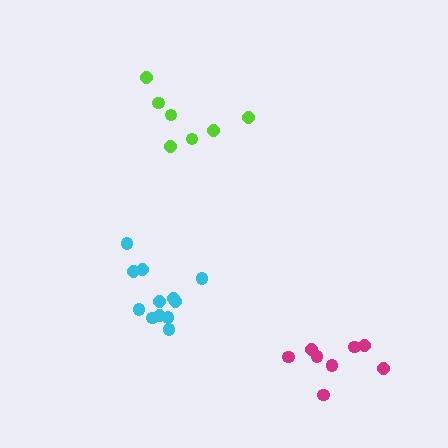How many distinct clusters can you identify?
There are 3 distinct clusters.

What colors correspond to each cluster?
The clusters are colored: lime, cyan, magenta.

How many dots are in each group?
Group 1: 7 dots, Group 2: 12 dots, Group 3: 8 dots (27 total).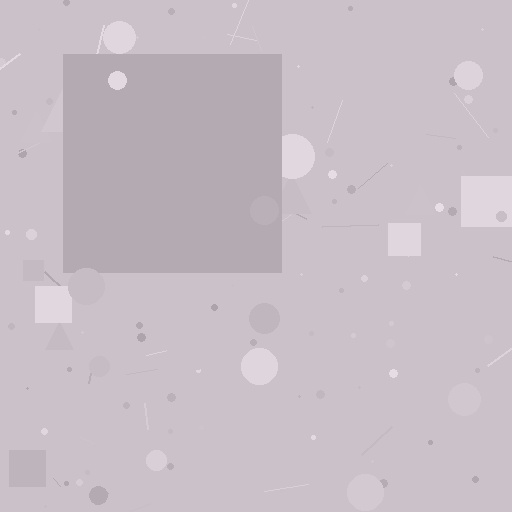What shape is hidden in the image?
A square is hidden in the image.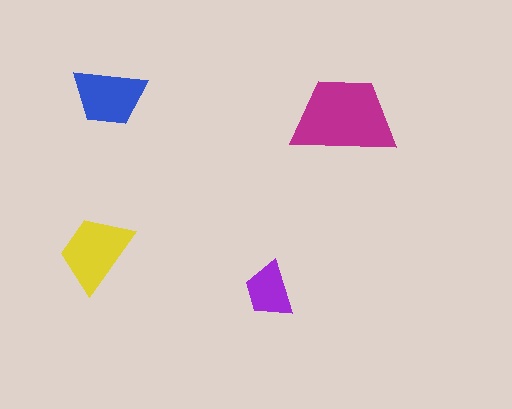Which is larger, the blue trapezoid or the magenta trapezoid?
The magenta one.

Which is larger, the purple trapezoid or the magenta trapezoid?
The magenta one.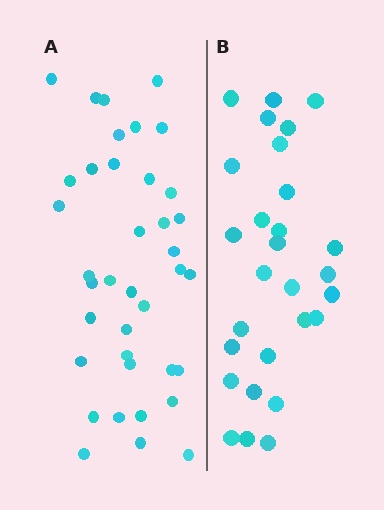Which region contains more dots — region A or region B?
Region A (the left region) has more dots.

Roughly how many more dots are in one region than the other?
Region A has roughly 10 or so more dots than region B.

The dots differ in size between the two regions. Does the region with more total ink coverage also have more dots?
No. Region B has more total ink coverage because its dots are larger, but region A actually contains more individual dots. Total area can be misleading — the number of items is what matters here.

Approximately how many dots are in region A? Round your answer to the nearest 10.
About 40 dots. (The exact count is 38, which rounds to 40.)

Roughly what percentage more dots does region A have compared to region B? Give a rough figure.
About 35% more.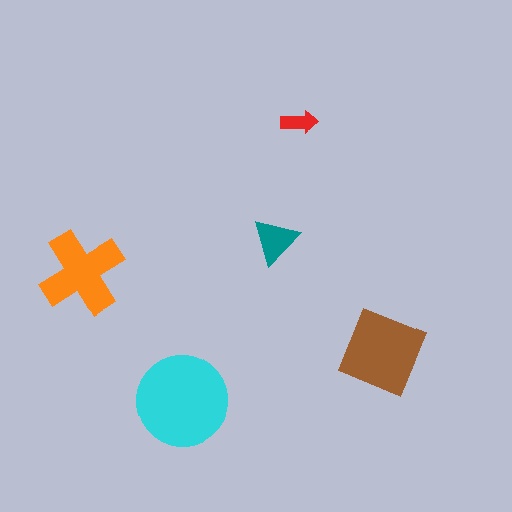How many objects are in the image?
There are 5 objects in the image.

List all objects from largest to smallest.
The cyan circle, the brown diamond, the orange cross, the teal triangle, the red arrow.